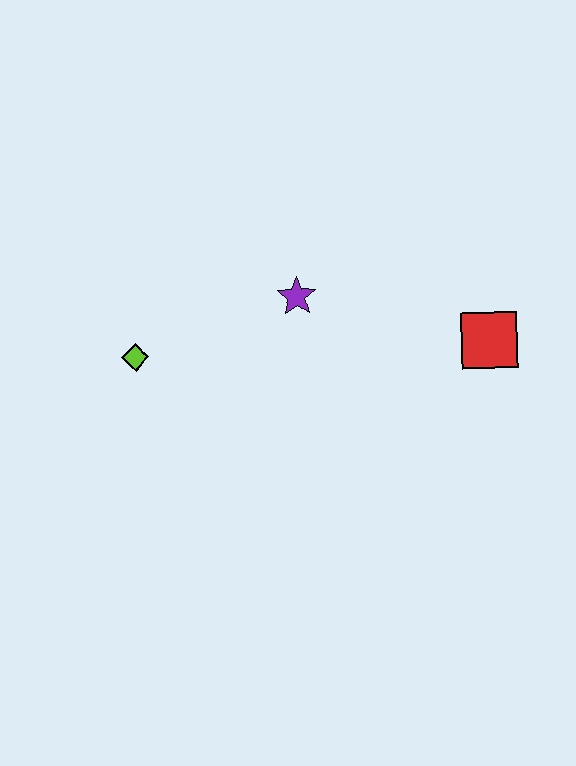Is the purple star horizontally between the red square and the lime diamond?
Yes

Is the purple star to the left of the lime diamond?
No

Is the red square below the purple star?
Yes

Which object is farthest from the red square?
The lime diamond is farthest from the red square.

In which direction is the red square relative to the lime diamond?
The red square is to the right of the lime diamond.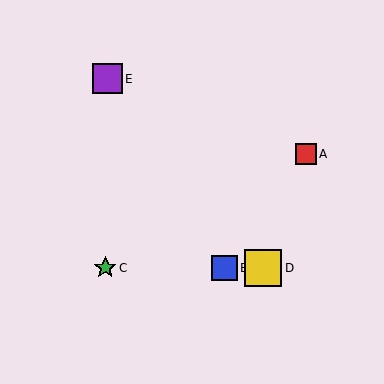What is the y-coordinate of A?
Object A is at y≈154.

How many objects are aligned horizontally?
3 objects (B, C, D) are aligned horizontally.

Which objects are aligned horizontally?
Objects B, C, D are aligned horizontally.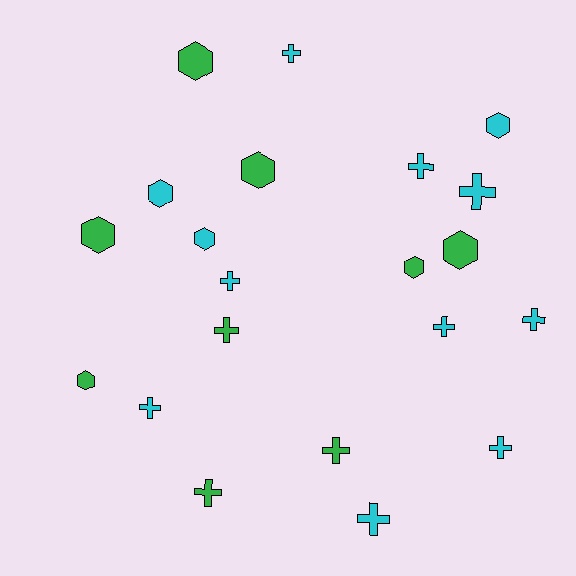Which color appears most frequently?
Cyan, with 12 objects.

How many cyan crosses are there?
There are 9 cyan crosses.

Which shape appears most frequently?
Cross, with 12 objects.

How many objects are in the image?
There are 21 objects.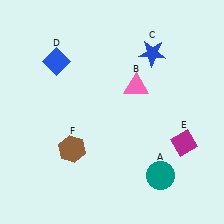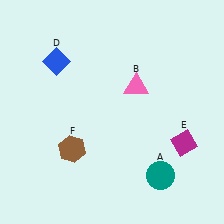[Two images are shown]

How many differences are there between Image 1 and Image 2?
There is 1 difference between the two images.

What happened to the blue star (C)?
The blue star (C) was removed in Image 2. It was in the top-right area of Image 1.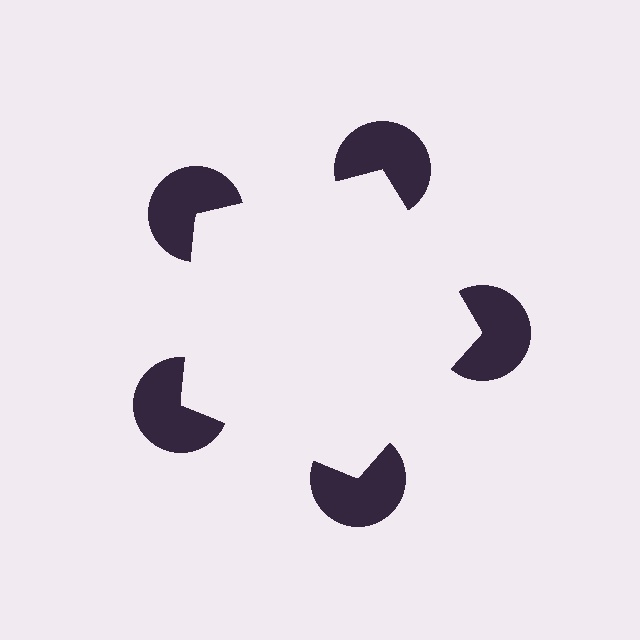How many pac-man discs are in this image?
There are 5 — one at each vertex of the illusory pentagon.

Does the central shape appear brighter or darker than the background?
It typically appears slightly brighter than the background, even though no actual brightness change is drawn.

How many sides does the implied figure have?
5 sides.